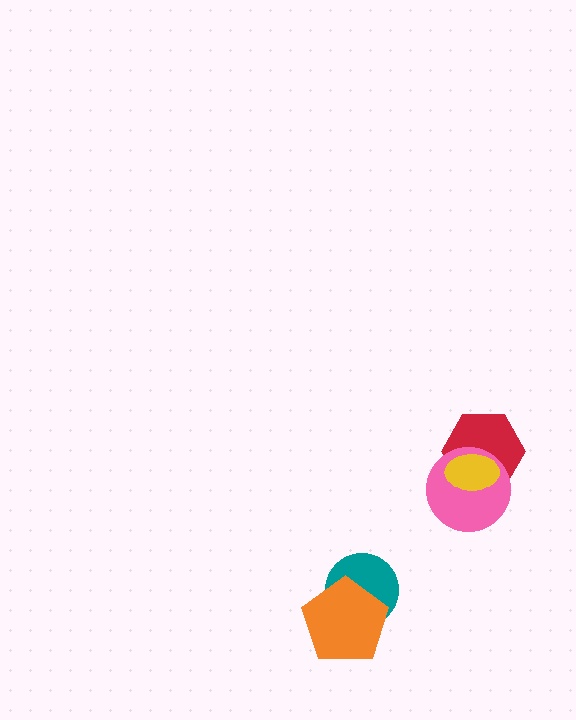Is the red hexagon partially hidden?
Yes, it is partially covered by another shape.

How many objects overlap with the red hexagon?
2 objects overlap with the red hexagon.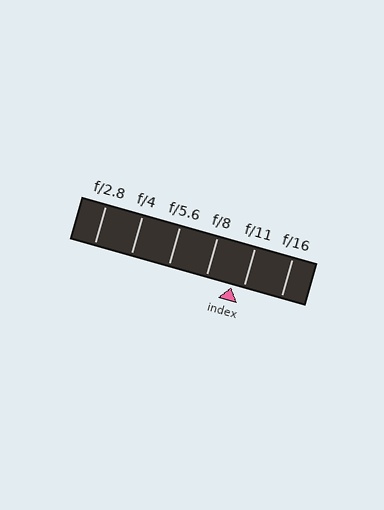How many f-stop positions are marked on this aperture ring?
There are 6 f-stop positions marked.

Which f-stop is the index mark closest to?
The index mark is closest to f/11.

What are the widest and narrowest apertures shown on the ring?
The widest aperture shown is f/2.8 and the narrowest is f/16.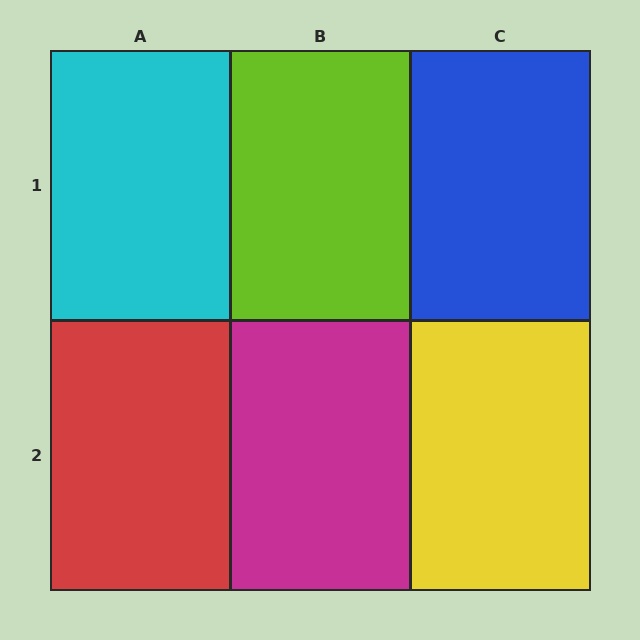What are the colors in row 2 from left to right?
Red, magenta, yellow.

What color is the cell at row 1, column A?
Cyan.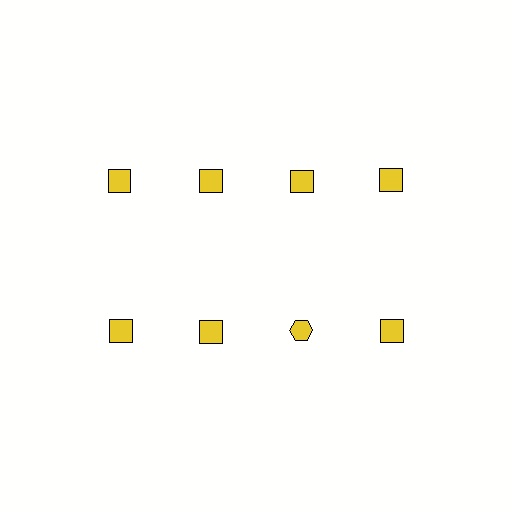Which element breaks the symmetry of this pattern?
The yellow hexagon in the second row, center column breaks the symmetry. All other shapes are yellow squares.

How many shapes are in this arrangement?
There are 8 shapes arranged in a grid pattern.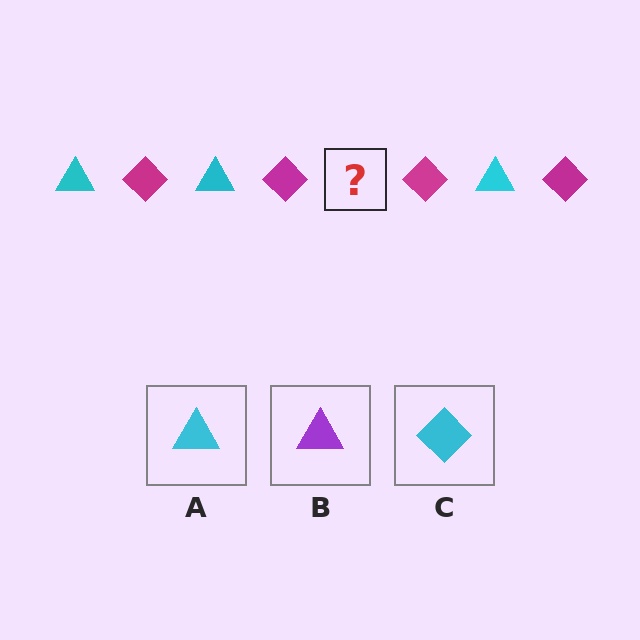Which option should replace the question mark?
Option A.